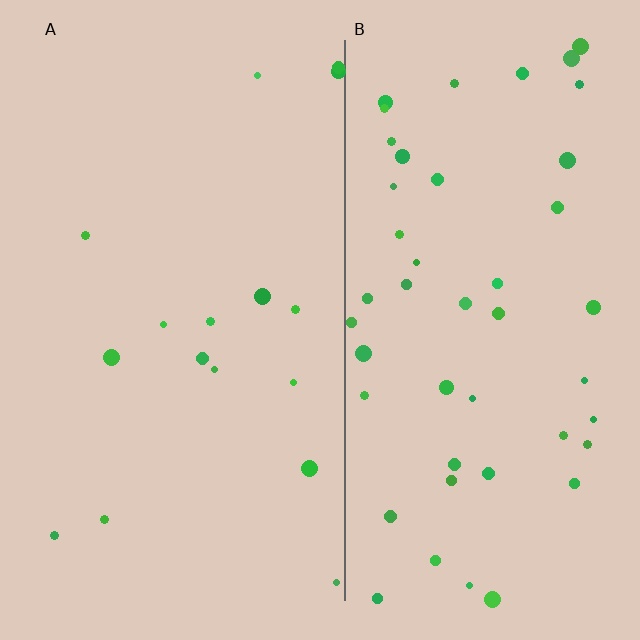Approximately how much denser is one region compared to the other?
Approximately 2.9× — region B over region A.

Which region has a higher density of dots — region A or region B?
B (the right).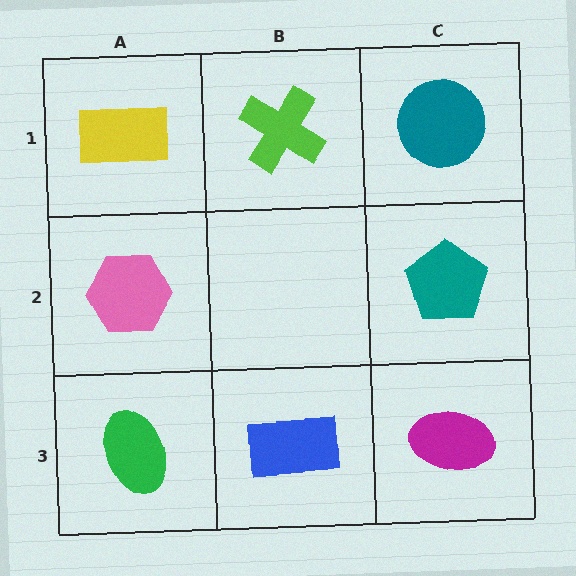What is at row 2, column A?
A pink hexagon.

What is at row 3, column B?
A blue rectangle.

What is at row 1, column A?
A yellow rectangle.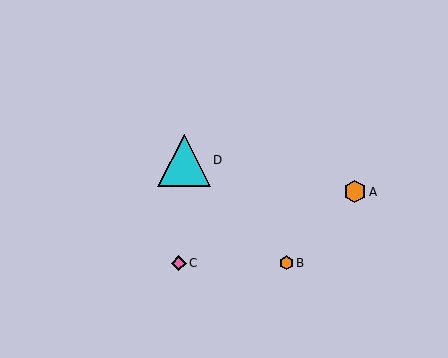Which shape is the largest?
The cyan triangle (labeled D) is the largest.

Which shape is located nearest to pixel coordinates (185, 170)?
The cyan triangle (labeled D) at (184, 160) is nearest to that location.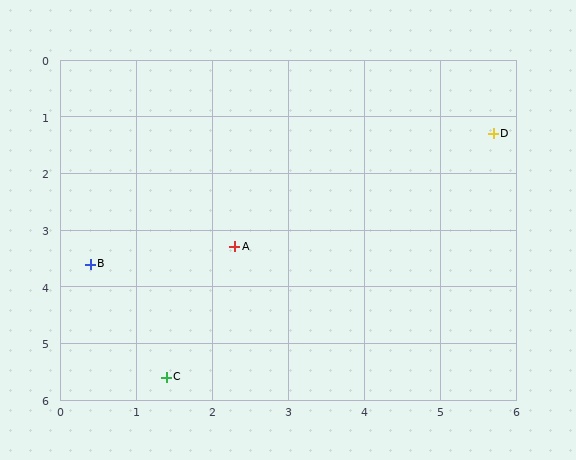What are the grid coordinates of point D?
Point D is at approximately (5.7, 1.3).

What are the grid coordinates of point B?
Point B is at approximately (0.4, 3.6).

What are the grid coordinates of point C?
Point C is at approximately (1.4, 5.6).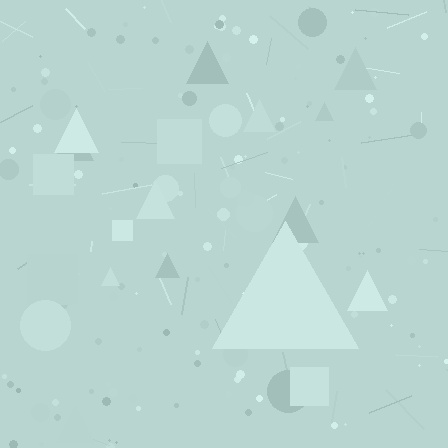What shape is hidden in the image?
A triangle is hidden in the image.